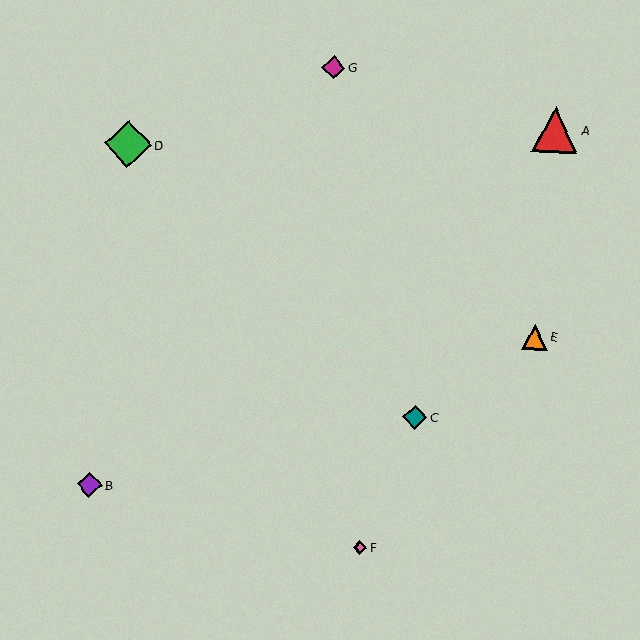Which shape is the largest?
The green diamond (labeled D) is the largest.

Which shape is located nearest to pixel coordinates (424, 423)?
The teal diamond (labeled C) at (415, 417) is nearest to that location.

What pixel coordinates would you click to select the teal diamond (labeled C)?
Click at (415, 417) to select the teal diamond C.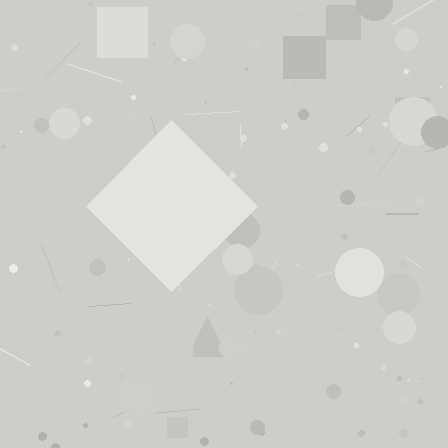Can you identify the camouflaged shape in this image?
The camouflaged shape is a diamond.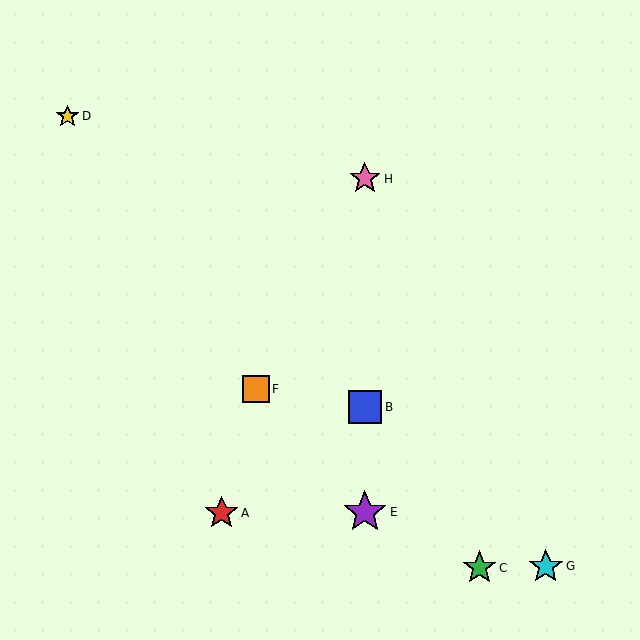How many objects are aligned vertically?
3 objects (B, E, H) are aligned vertically.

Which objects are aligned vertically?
Objects B, E, H are aligned vertically.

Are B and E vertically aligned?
Yes, both are at x≈365.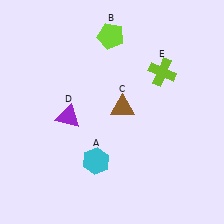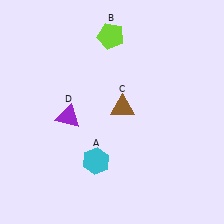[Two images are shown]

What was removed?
The lime cross (E) was removed in Image 2.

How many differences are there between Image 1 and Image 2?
There is 1 difference between the two images.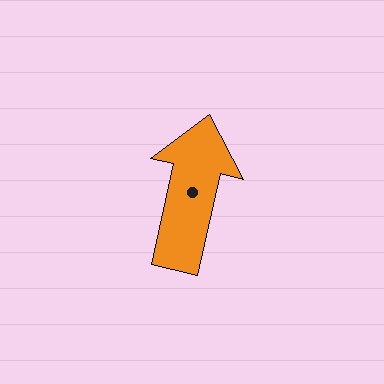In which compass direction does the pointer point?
North.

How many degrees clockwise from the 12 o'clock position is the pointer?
Approximately 13 degrees.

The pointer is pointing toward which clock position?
Roughly 12 o'clock.